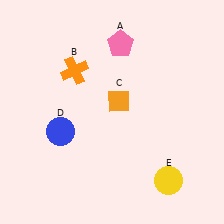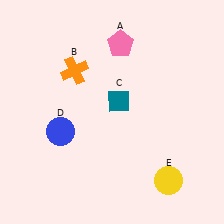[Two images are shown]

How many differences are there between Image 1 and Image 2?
There is 1 difference between the two images.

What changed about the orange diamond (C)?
In Image 1, C is orange. In Image 2, it changed to teal.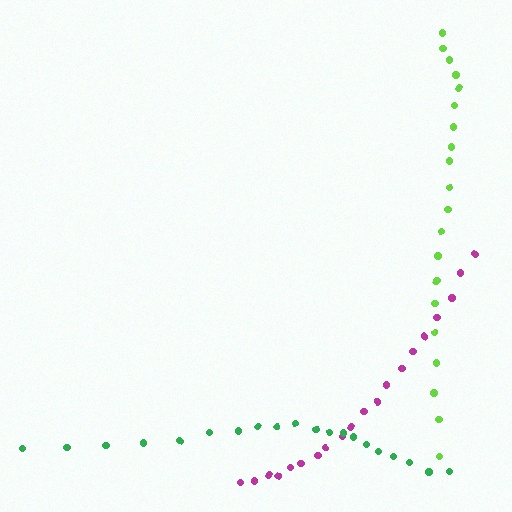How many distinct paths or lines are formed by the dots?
There are 3 distinct paths.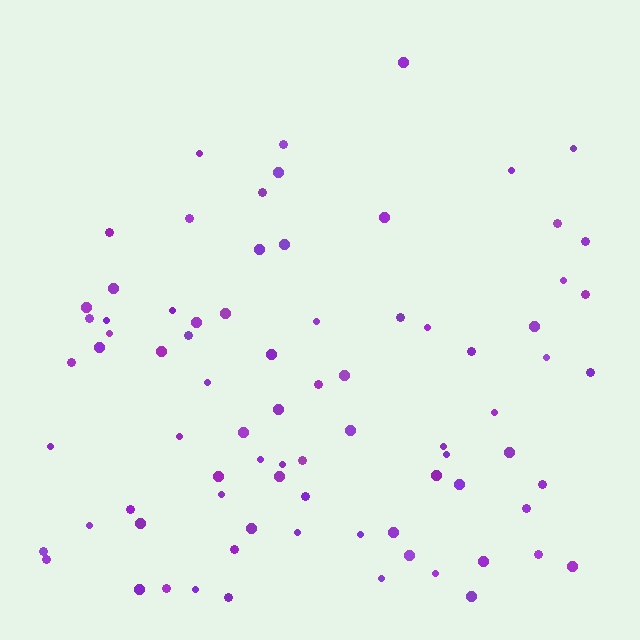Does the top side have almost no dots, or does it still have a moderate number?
Still a moderate number, just noticeably fewer than the bottom.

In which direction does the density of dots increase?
From top to bottom, with the bottom side densest.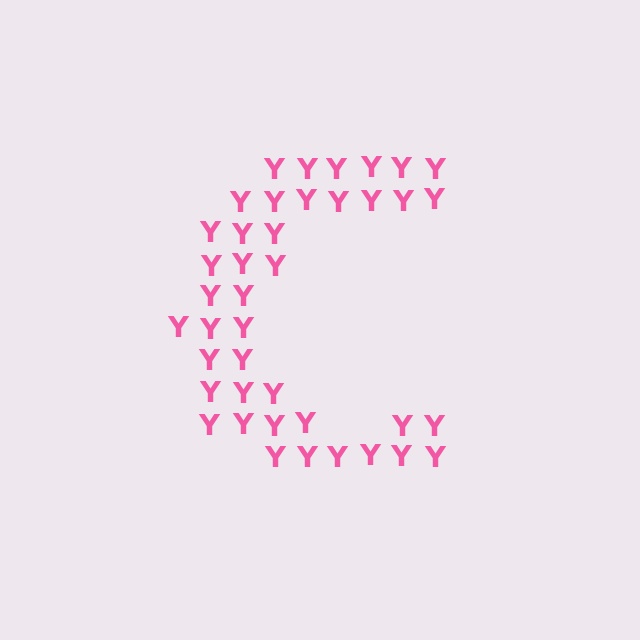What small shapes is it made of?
It is made of small letter Y's.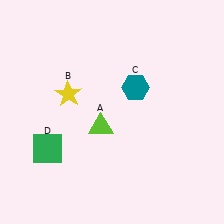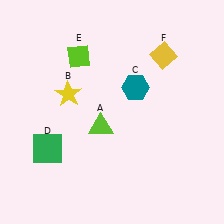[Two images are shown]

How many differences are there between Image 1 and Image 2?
There are 2 differences between the two images.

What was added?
A lime diamond (E), a yellow diamond (F) were added in Image 2.